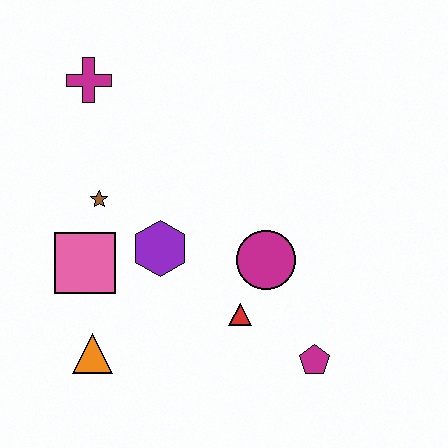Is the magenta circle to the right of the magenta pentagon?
No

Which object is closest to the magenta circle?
The red triangle is closest to the magenta circle.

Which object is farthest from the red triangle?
The magenta cross is farthest from the red triangle.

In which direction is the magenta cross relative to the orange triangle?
The magenta cross is above the orange triangle.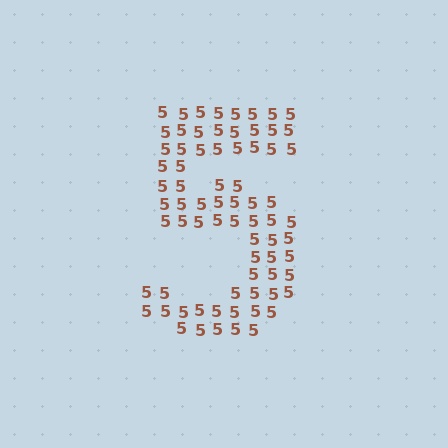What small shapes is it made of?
It is made of small digit 5's.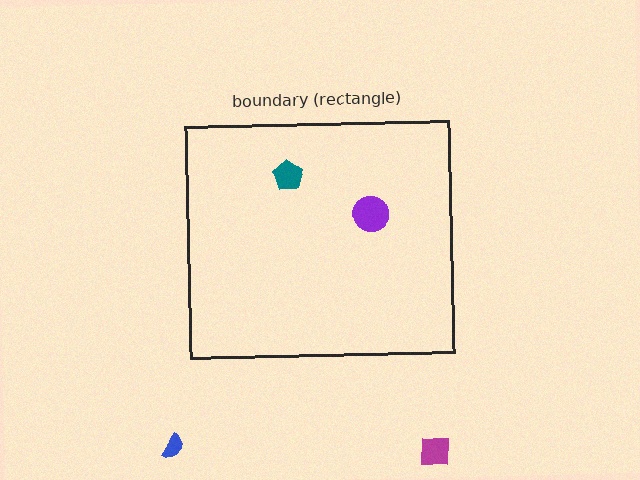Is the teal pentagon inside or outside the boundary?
Inside.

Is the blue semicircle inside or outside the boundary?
Outside.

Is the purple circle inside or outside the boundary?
Inside.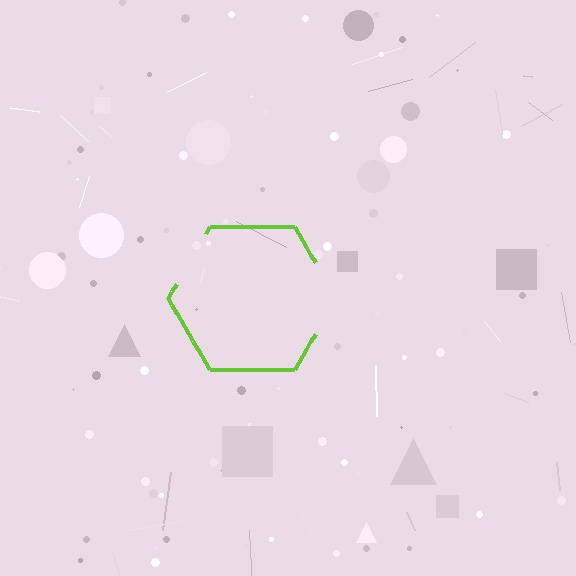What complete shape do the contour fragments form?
The contour fragments form a hexagon.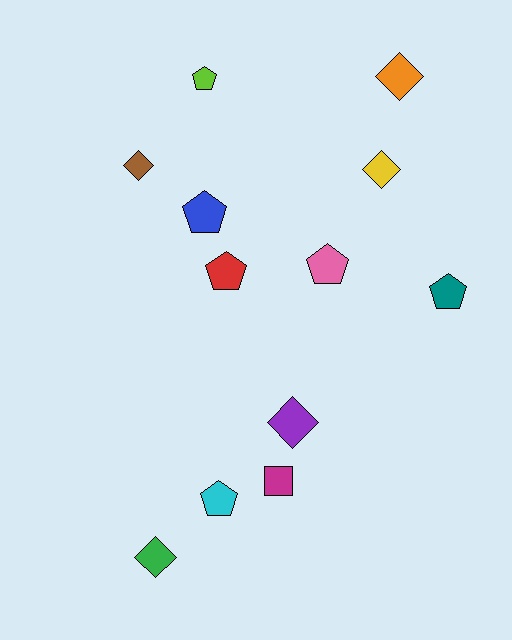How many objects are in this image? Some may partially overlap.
There are 12 objects.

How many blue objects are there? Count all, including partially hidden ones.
There is 1 blue object.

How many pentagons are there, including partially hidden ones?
There are 6 pentagons.